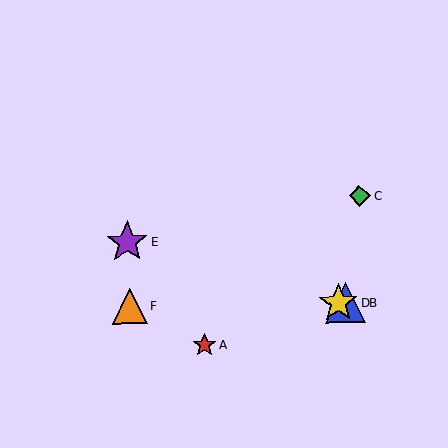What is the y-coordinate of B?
Object B is at y≈303.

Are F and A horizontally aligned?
No, F is at y≈306 and A is at y≈345.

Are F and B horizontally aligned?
Yes, both are at y≈306.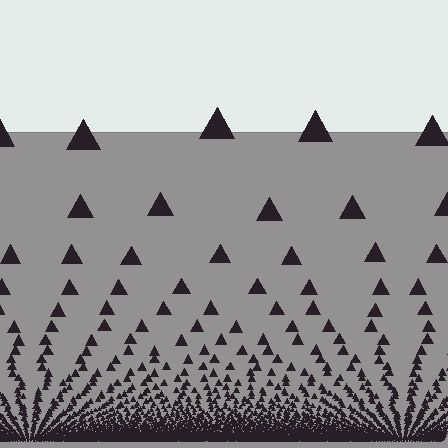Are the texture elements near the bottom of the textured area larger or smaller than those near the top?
Smaller. The gradient is inverted — elements near the bottom are smaller and denser.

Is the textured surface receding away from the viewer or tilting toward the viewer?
The surface appears to tilt toward the viewer. Texture elements get larger and sparser toward the top.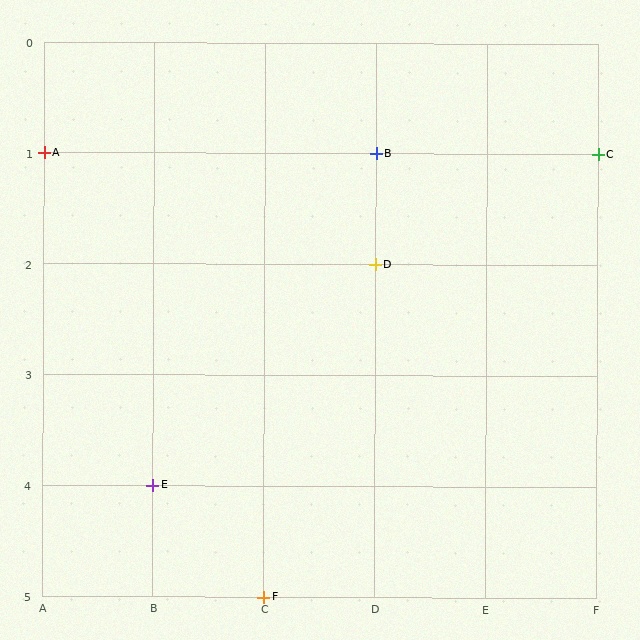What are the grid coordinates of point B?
Point B is at grid coordinates (D, 1).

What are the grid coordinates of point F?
Point F is at grid coordinates (C, 5).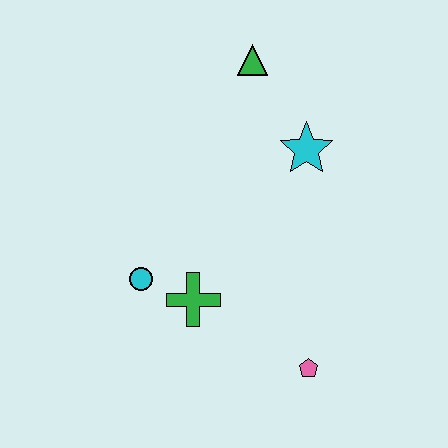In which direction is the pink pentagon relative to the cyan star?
The pink pentagon is below the cyan star.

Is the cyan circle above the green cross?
Yes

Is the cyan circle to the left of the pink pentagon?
Yes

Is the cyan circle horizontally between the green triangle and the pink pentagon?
No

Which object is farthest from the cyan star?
The pink pentagon is farthest from the cyan star.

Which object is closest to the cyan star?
The green triangle is closest to the cyan star.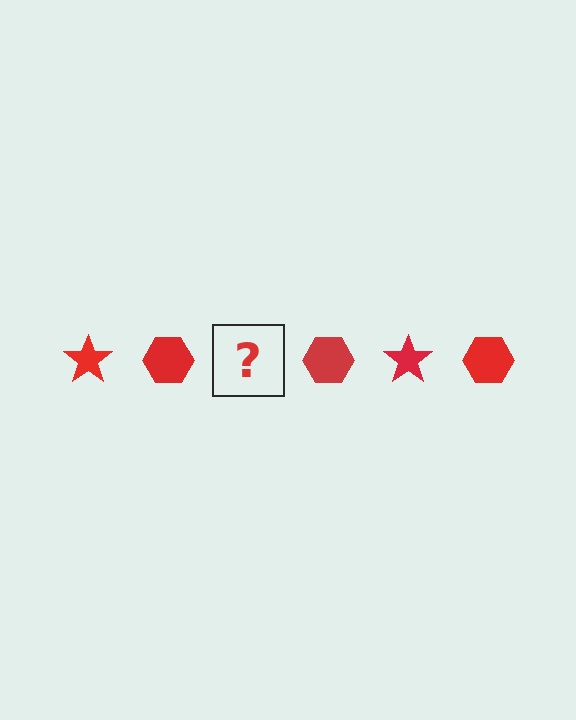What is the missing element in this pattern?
The missing element is a red star.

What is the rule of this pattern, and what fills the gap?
The rule is that the pattern cycles through star, hexagon shapes in red. The gap should be filled with a red star.